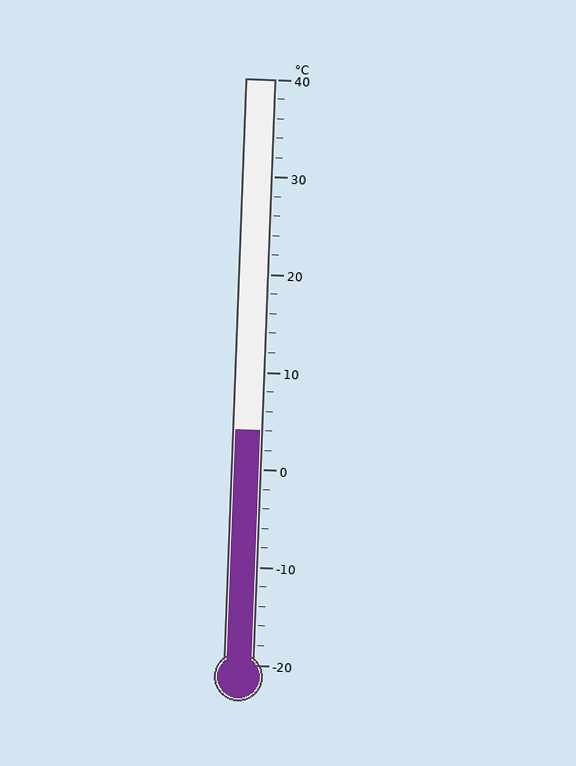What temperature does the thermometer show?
The thermometer shows approximately 4°C.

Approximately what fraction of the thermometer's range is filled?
The thermometer is filled to approximately 40% of its range.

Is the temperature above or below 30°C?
The temperature is below 30°C.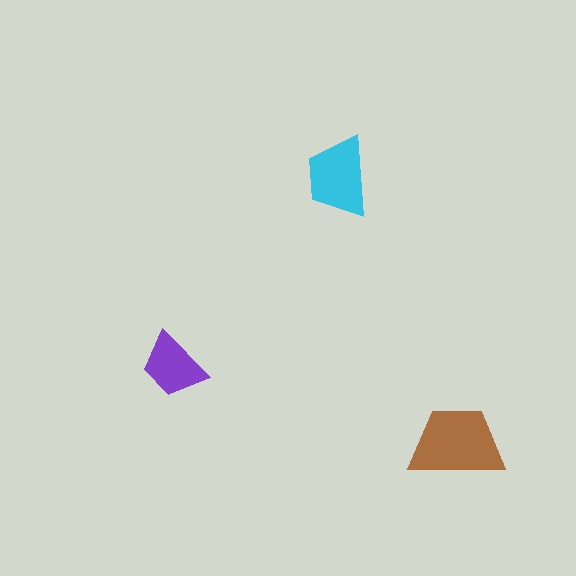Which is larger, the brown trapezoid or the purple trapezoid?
The brown one.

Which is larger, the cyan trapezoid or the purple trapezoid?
The cyan one.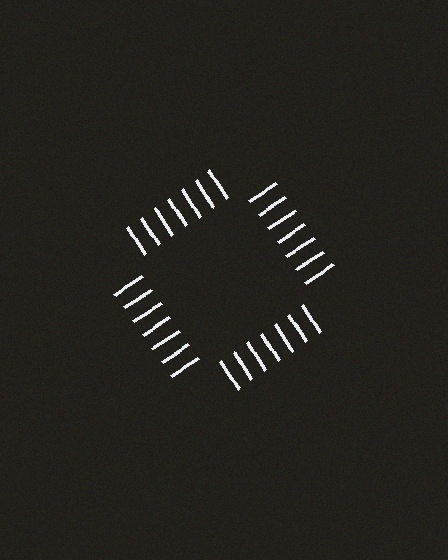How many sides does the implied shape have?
4 sides — the line-ends trace a square.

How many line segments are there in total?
28 — 7 along each of the 4 edges.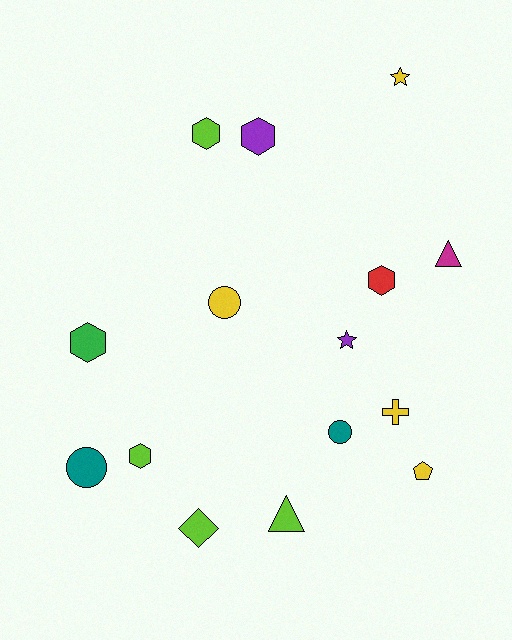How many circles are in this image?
There are 3 circles.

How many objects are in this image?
There are 15 objects.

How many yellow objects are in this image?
There are 4 yellow objects.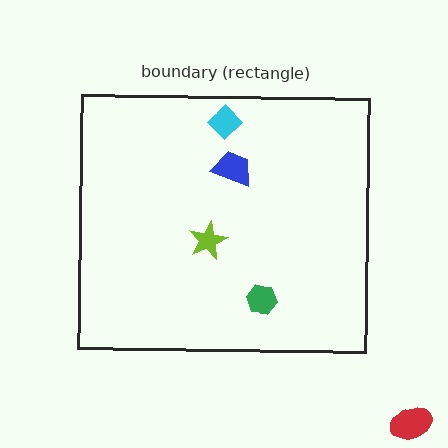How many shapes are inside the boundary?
4 inside, 1 outside.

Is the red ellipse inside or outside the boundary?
Outside.